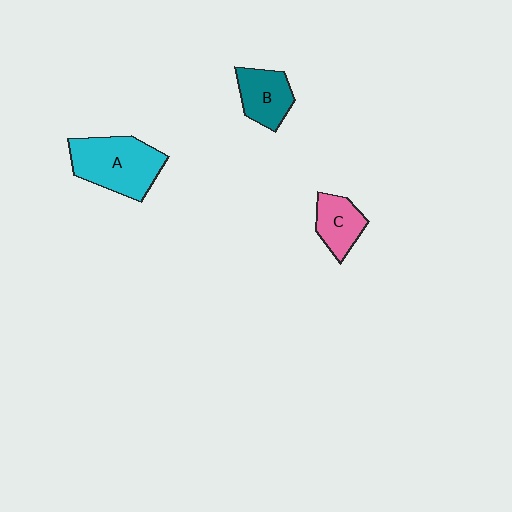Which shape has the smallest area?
Shape C (pink).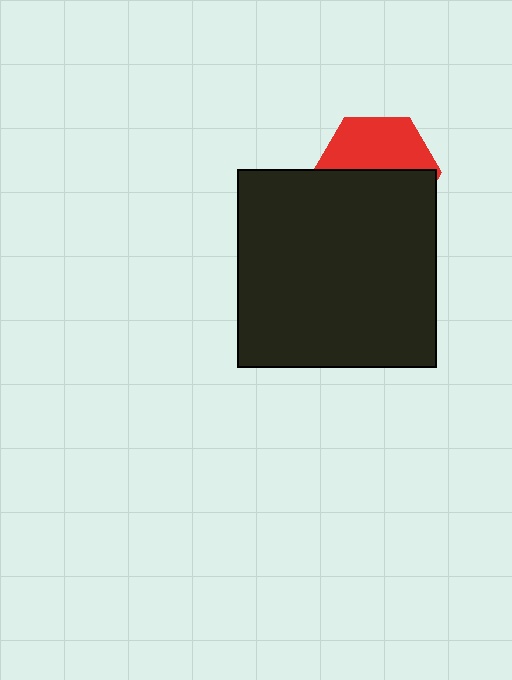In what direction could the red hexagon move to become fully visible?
The red hexagon could move up. That would shift it out from behind the black square entirely.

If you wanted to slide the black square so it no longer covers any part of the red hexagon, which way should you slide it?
Slide it down — that is the most direct way to separate the two shapes.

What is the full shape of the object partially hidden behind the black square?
The partially hidden object is a red hexagon.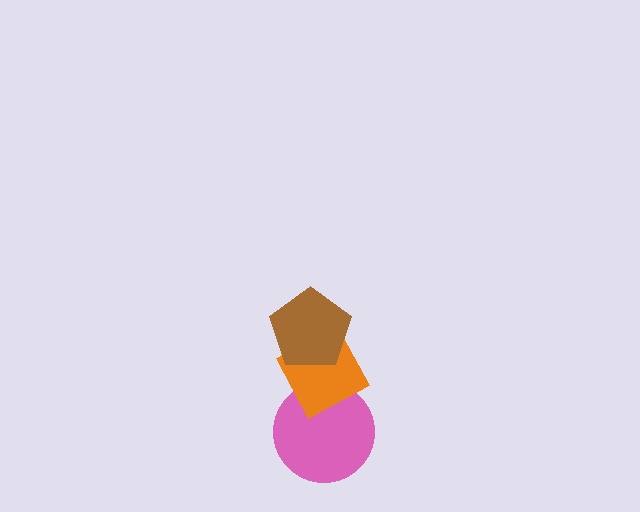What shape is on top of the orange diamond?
The brown pentagon is on top of the orange diamond.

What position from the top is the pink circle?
The pink circle is 3rd from the top.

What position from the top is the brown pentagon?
The brown pentagon is 1st from the top.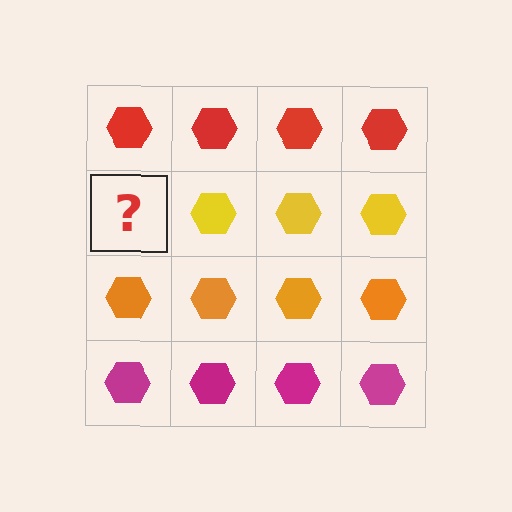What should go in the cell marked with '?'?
The missing cell should contain a yellow hexagon.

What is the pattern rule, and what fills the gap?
The rule is that each row has a consistent color. The gap should be filled with a yellow hexagon.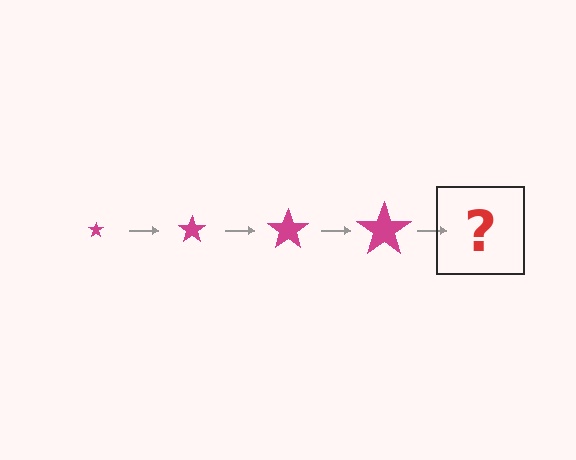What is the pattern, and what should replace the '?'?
The pattern is that the star gets progressively larger each step. The '?' should be a magenta star, larger than the previous one.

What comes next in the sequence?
The next element should be a magenta star, larger than the previous one.